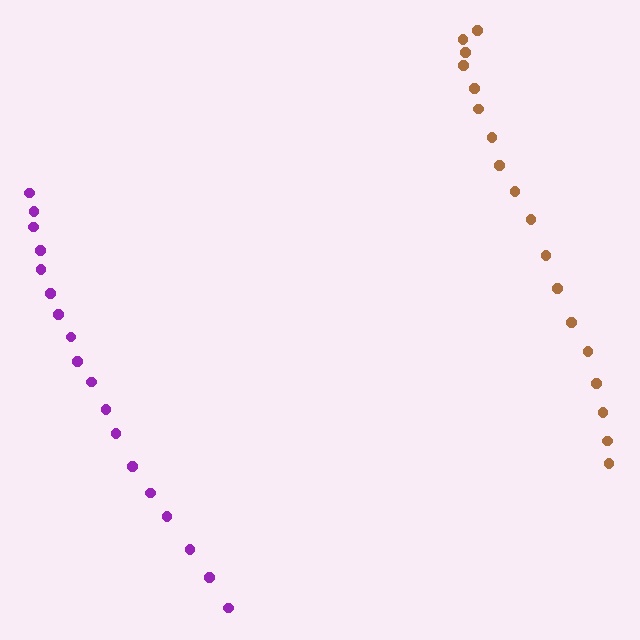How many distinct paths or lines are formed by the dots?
There are 2 distinct paths.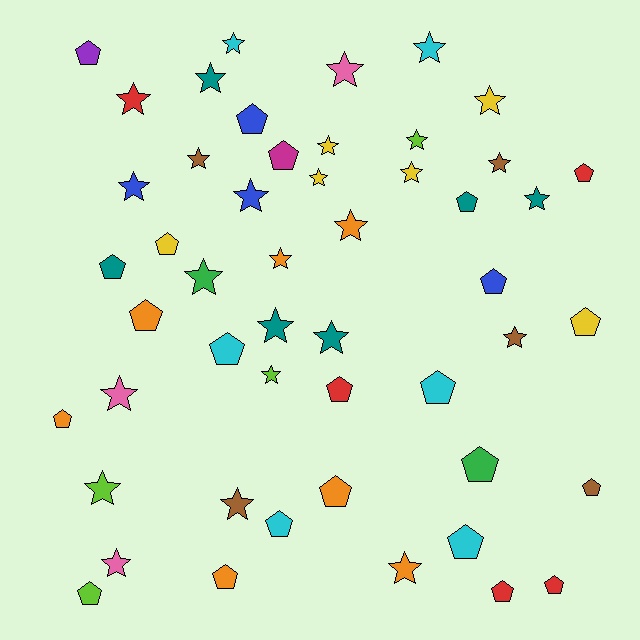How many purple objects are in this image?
There is 1 purple object.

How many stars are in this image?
There are 27 stars.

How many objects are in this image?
There are 50 objects.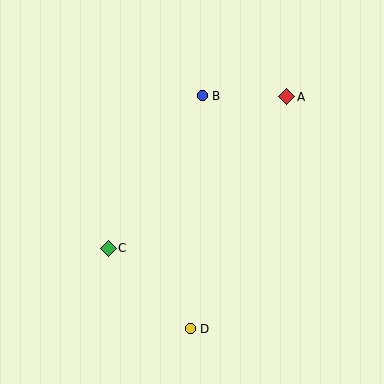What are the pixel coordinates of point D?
Point D is at (190, 329).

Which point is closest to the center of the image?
Point B at (202, 96) is closest to the center.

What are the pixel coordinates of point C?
Point C is at (108, 248).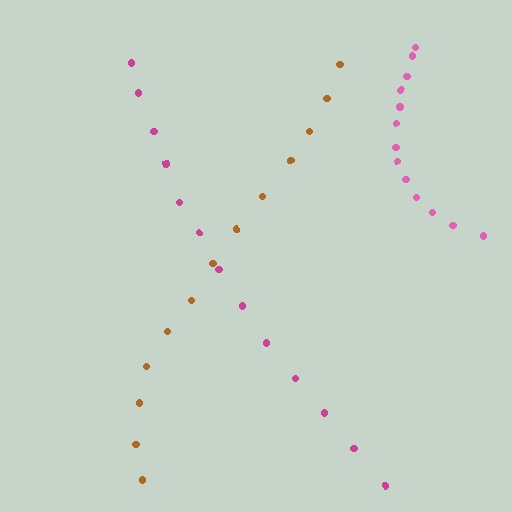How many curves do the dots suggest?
There are 3 distinct paths.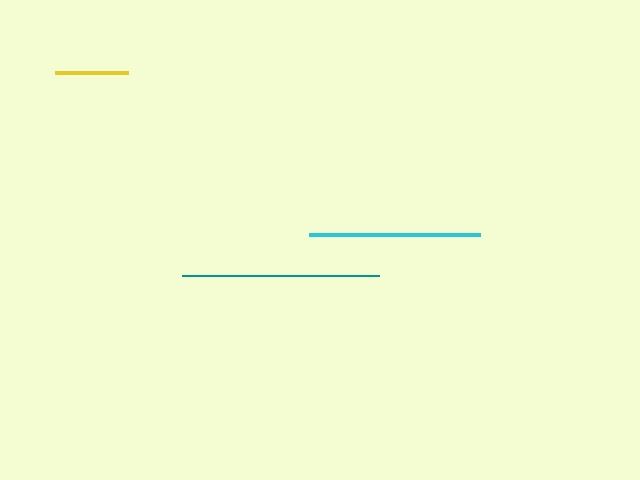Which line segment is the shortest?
The yellow line is the shortest at approximately 73 pixels.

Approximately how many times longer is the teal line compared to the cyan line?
The teal line is approximately 1.1 times the length of the cyan line.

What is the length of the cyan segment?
The cyan segment is approximately 172 pixels long.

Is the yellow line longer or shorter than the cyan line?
The cyan line is longer than the yellow line.